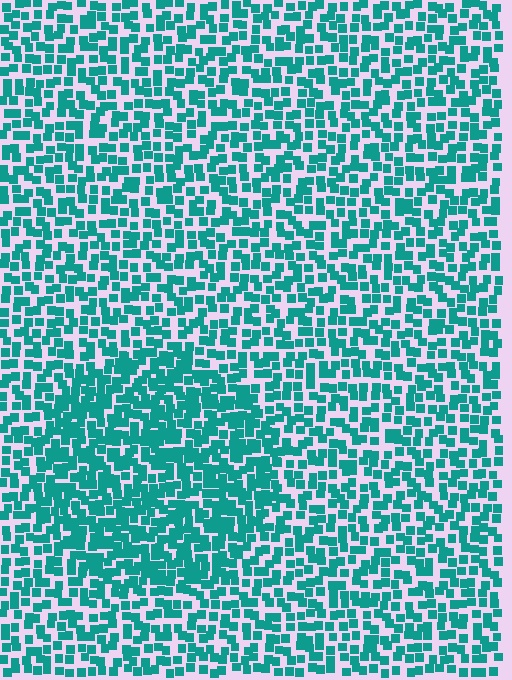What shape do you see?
I see a circle.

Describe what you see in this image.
The image contains small teal elements arranged at two different densities. A circle-shaped region is visible where the elements are more densely packed than the surrounding area.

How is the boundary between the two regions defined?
The boundary is defined by a change in element density (approximately 1.6x ratio). All elements are the same color, size, and shape.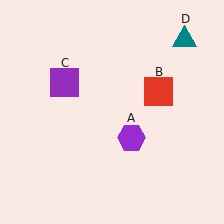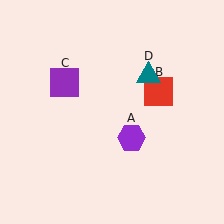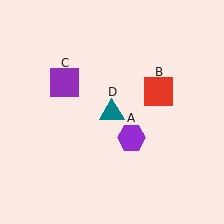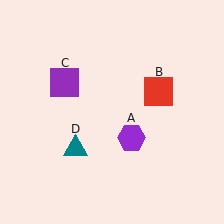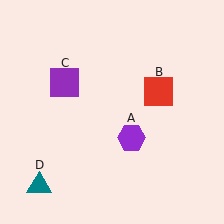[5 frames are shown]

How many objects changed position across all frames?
1 object changed position: teal triangle (object D).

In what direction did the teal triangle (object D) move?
The teal triangle (object D) moved down and to the left.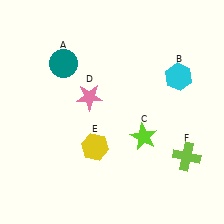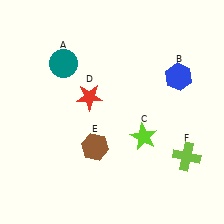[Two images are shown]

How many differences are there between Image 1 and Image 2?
There are 3 differences between the two images.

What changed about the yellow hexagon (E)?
In Image 1, E is yellow. In Image 2, it changed to brown.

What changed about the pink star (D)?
In Image 1, D is pink. In Image 2, it changed to red.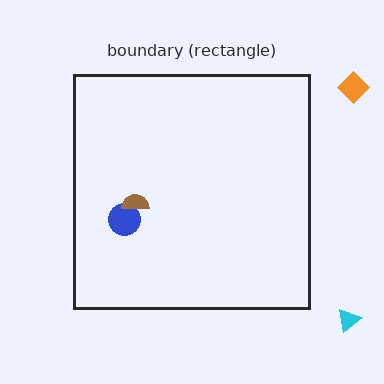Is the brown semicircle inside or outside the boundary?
Inside.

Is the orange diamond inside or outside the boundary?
Outside.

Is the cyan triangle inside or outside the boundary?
Outside.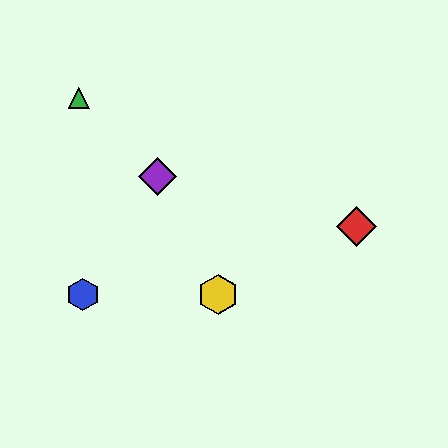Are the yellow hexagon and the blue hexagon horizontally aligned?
Yes, both are at y≈294.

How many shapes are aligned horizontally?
2 shapes (the blue hexagon, the yellow hexagon) are aligned horizontally.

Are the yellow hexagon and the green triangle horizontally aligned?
No, the yellow hexagon is at y≈294 and the green triangle is at y≈98.